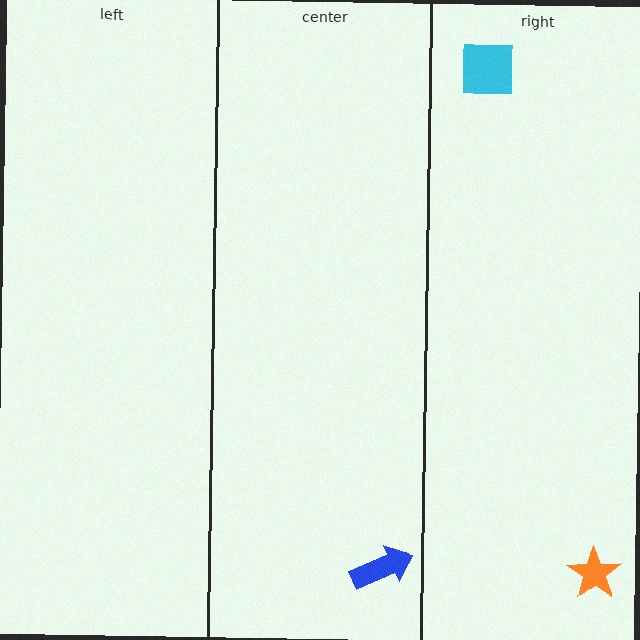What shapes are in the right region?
The cyan square, the orange star.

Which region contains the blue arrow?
The center region.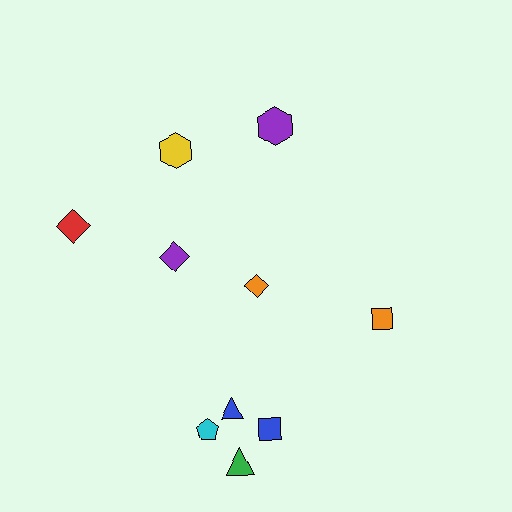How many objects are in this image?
There are 10 objects.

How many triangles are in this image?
There are 2 triangles.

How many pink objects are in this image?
There are no pink objects.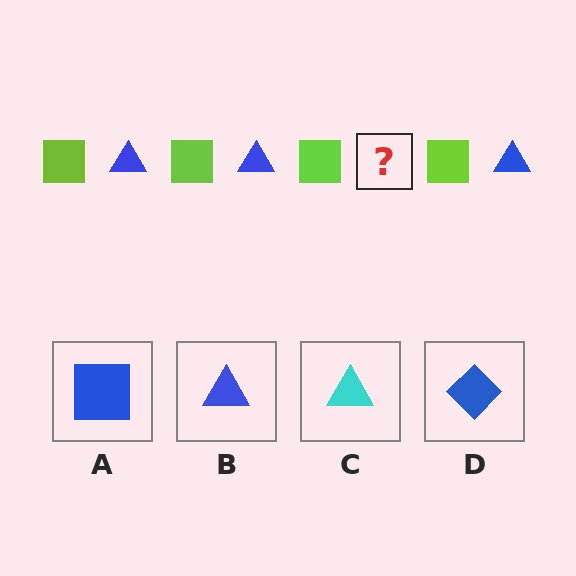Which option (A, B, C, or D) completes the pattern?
B.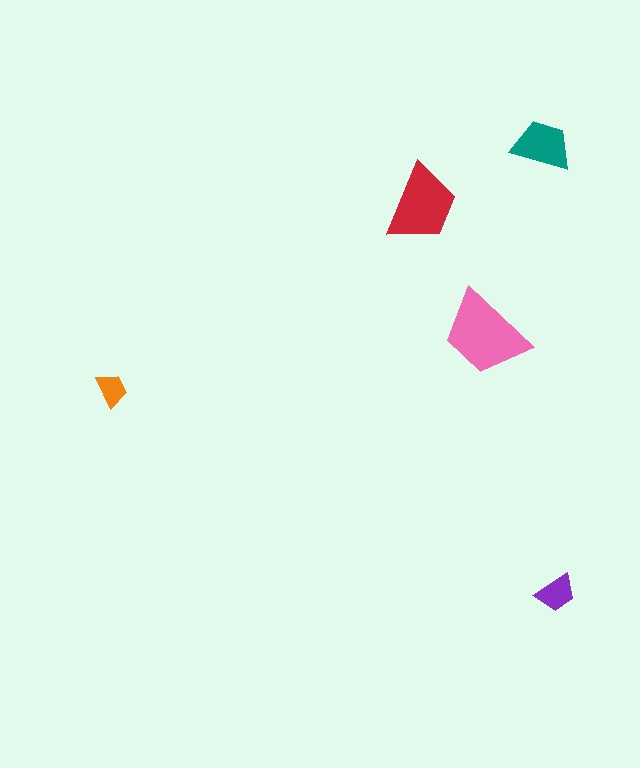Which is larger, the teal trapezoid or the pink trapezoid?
The pink one.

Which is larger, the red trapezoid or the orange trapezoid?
The red one.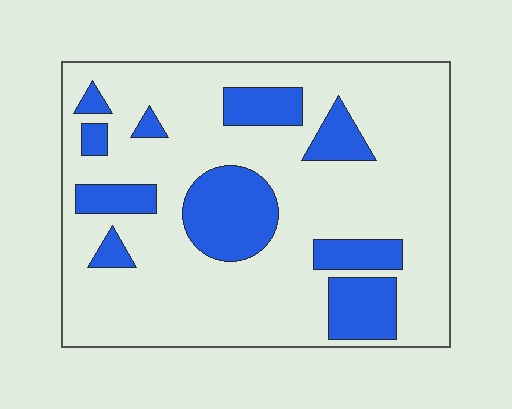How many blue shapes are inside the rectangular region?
10.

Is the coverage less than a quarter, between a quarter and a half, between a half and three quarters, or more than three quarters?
Less than a quarter.